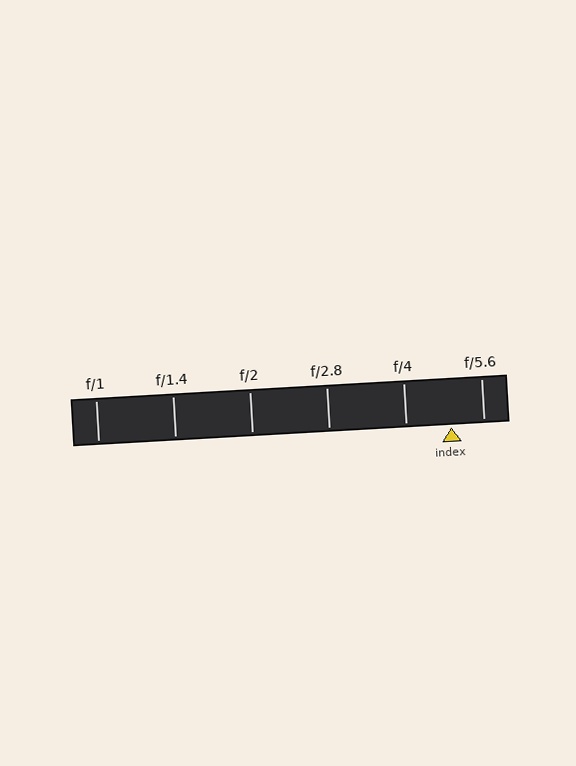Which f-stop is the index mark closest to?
The index mark is closest to f/5.6.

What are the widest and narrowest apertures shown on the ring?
The widest aperture shown is f/1 and the narrowest is f/5.6.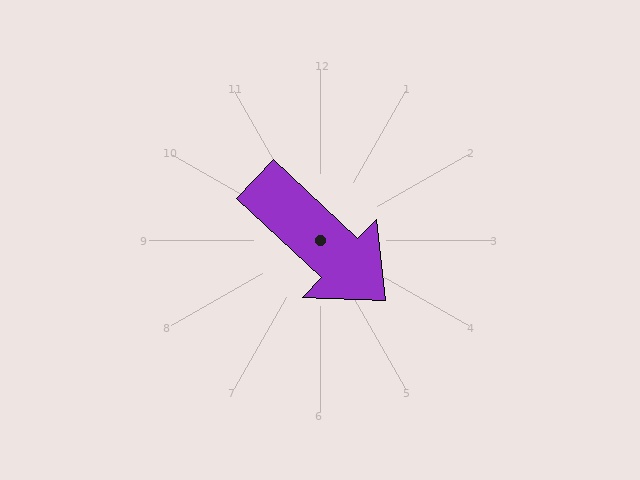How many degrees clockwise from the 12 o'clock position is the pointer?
Approximately 133 degrees.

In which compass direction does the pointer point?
Southeast.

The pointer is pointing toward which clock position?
Roughly 4 o'clock.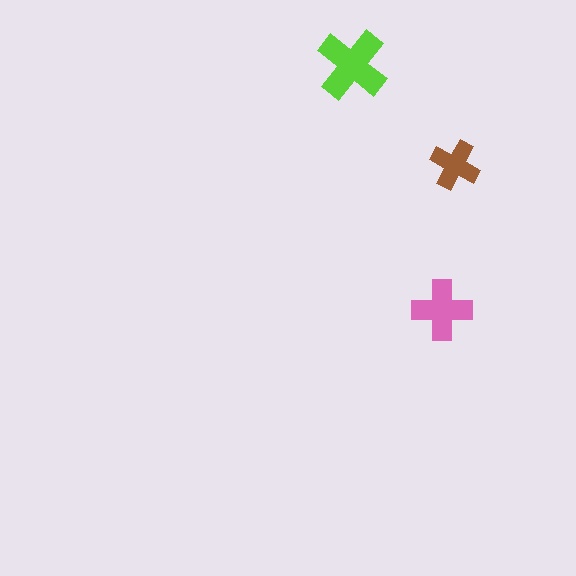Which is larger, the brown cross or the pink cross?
The pink one.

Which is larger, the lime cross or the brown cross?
The lime one.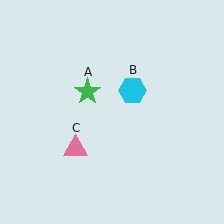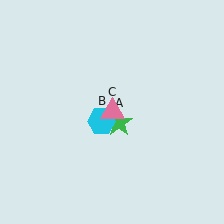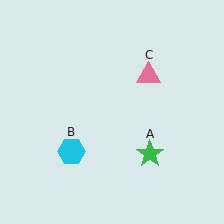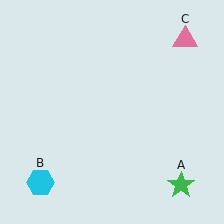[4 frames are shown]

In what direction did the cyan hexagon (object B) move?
The cyan hexagon (object B) moved down and to the left.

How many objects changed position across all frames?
3 objects changed position: green star (object A), cyan hexagon (object B), pink triangle (object C).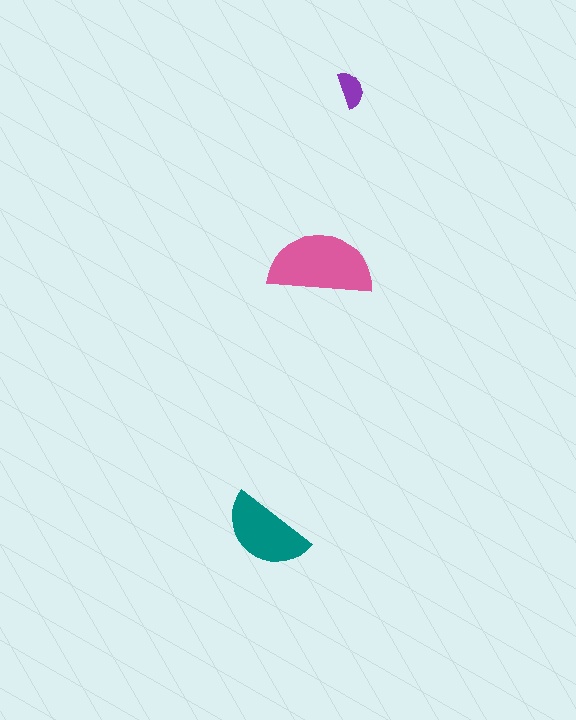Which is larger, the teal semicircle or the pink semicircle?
The pink one.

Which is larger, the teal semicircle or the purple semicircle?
The teal one.